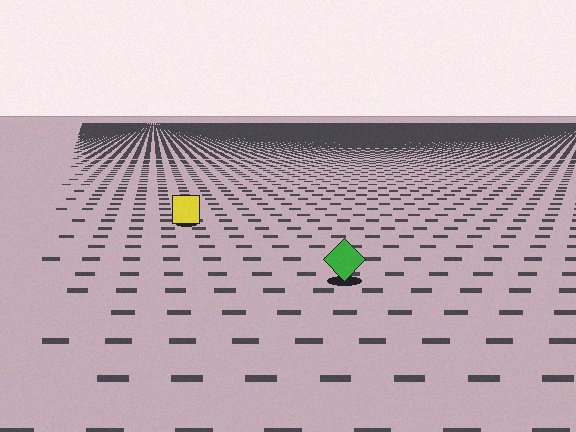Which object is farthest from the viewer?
The yellow square is farthest from the viewer. It appears smaller and the ground texture around it is denser.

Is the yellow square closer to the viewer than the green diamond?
No. The green diamond is closer — you can tell from the texture gradient: the ground texture is coarser near it.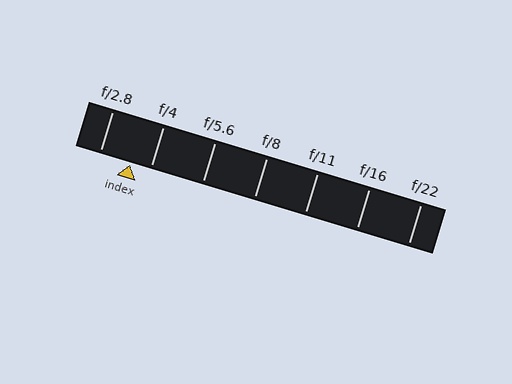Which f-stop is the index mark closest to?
The index mark is closest to f/4.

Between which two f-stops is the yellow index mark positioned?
The index mark is between f/2.8 and f/4.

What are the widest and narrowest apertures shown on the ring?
The widest aperture shown is f/2.8 and the narrowest is f/22.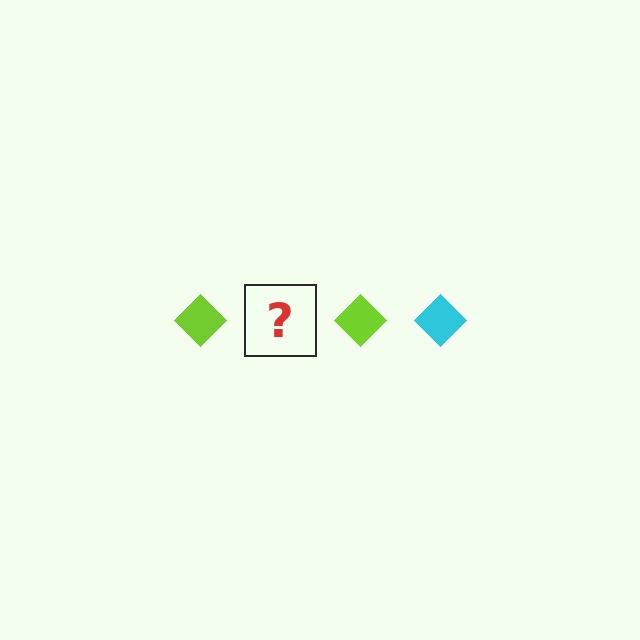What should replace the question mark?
The question mark should be replaced with a cyan diamond.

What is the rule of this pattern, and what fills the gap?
The rule is that the pattern cycles through lime, cyan diamonds. The gap should be filled with a cyan diamond.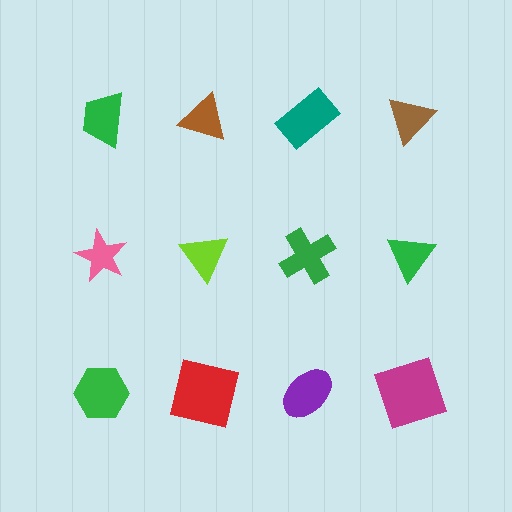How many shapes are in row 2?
4 shapes.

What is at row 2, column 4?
A green triangle.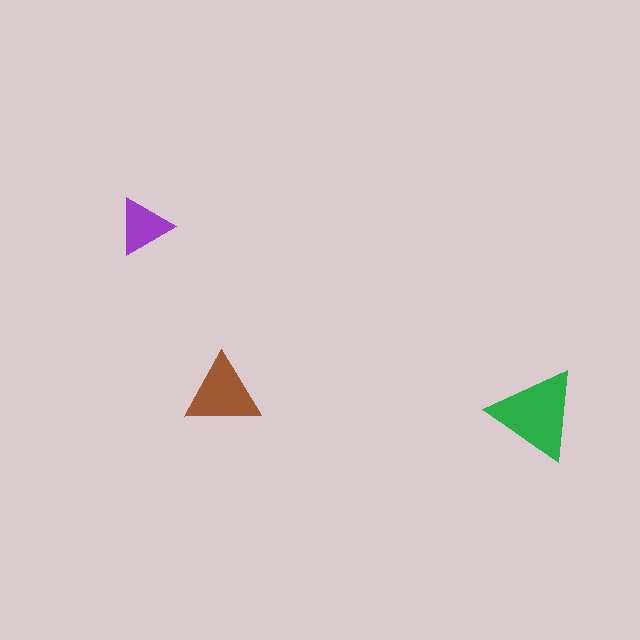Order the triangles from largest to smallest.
the green one, the brown one, the purple one.